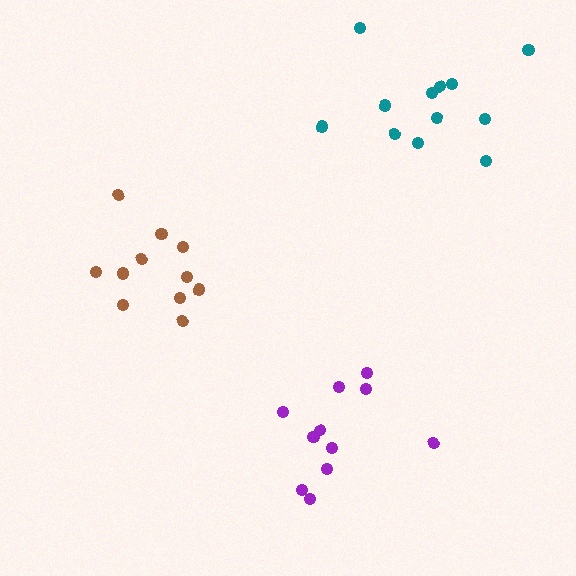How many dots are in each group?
Group 1: 11 dots, Group 2: 11 dots, Group 3: 12 dots (34 total).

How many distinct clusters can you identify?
There are 3 distinct clusters.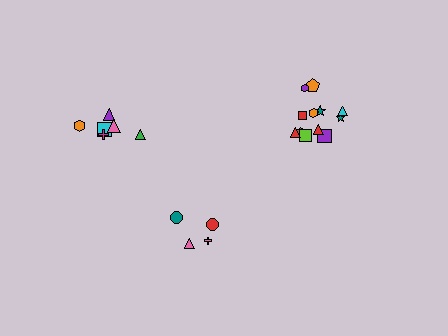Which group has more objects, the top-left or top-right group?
The top-right group.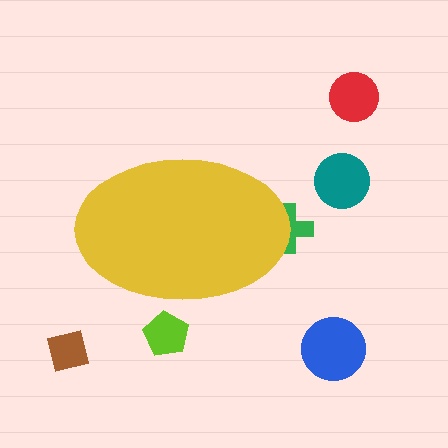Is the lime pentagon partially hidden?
Yes, the lime pentagon is partially hidden behind the yellow ellipse.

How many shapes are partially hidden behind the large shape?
2 shapes are partially hidden.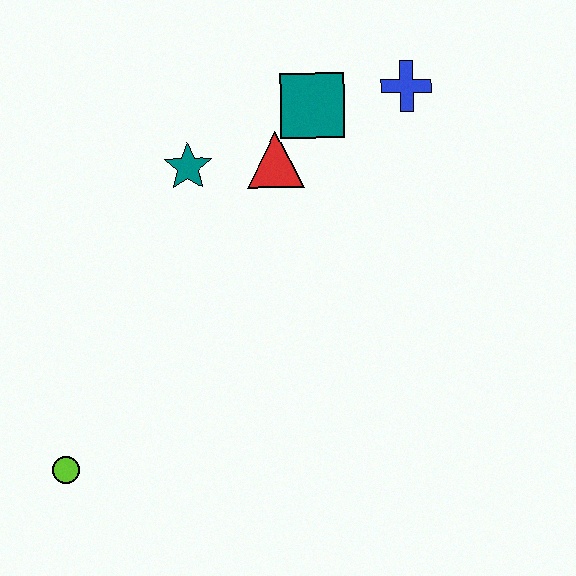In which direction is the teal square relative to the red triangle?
The teal square is above the red triangle.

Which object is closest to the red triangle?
The teal square is closest to the red triangle.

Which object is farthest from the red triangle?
The lime circle is farthest from the red triangle.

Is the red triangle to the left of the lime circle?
No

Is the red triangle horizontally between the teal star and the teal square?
Yes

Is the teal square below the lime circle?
No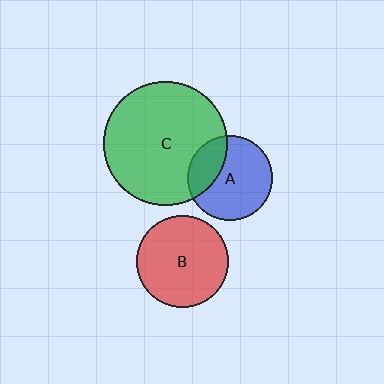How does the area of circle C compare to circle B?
Approximately 1.8 times.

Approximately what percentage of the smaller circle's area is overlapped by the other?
Approximately 30%.